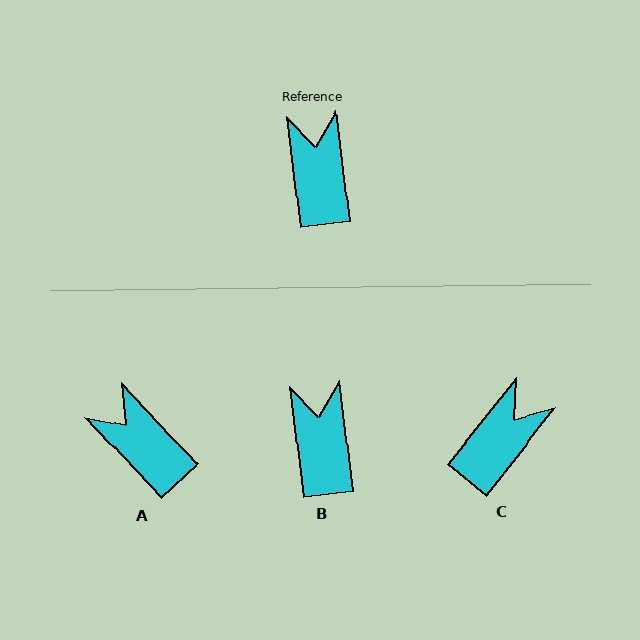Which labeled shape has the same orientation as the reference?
B.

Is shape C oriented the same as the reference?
No, it is off by about 45 degrees.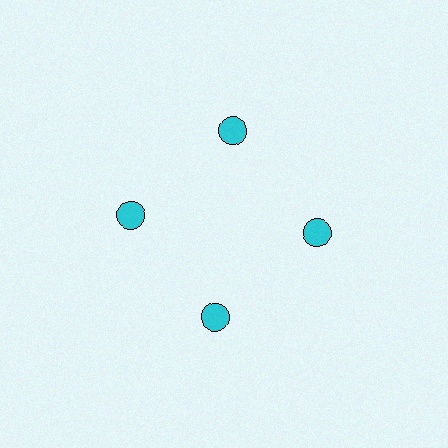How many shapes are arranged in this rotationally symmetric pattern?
There are 4 shapes, arranged in 4 groups of 1.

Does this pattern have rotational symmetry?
Yes, this pattern has 4-fold rotational symmetry. It looks the same after rotating 90 degrees around the center.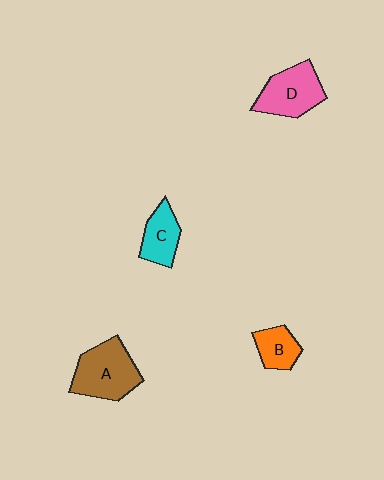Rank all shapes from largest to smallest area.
From largest to smallest: A (brown), D (pink), C (cyan), B (orange).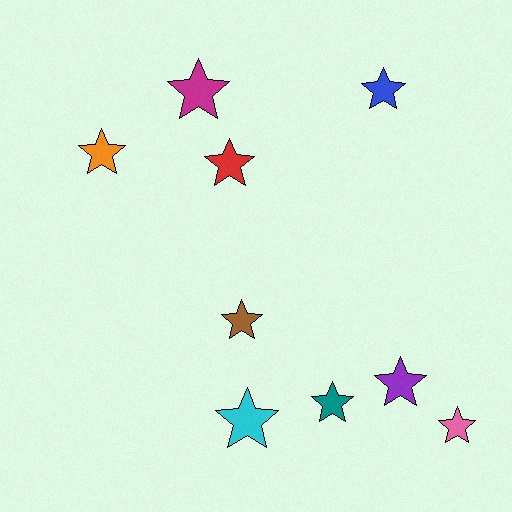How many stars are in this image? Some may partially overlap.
There are 9 stars.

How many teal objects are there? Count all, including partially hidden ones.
There is 1 teal object.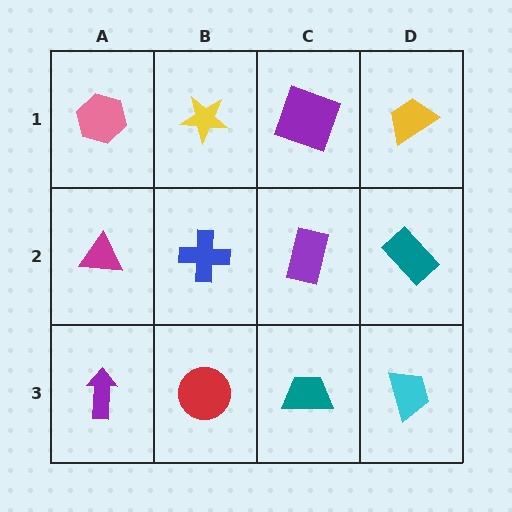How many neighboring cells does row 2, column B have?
4.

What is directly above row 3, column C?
A purple rectangle.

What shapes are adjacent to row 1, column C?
A purple rectangle (row 2, column C), a yellow star (row 1, column B), a yellow trapezoid (row 1, column D).